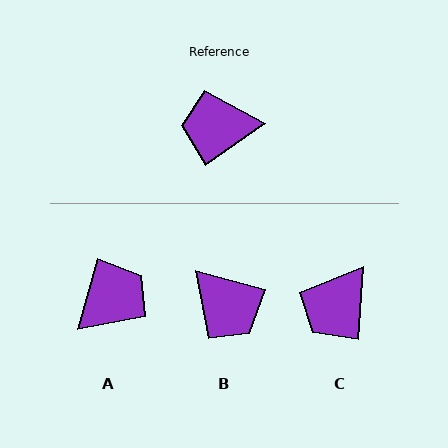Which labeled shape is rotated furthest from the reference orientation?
A, about 141 degrees away.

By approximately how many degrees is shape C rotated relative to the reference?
Approximately 51 degrees counter-clockwise.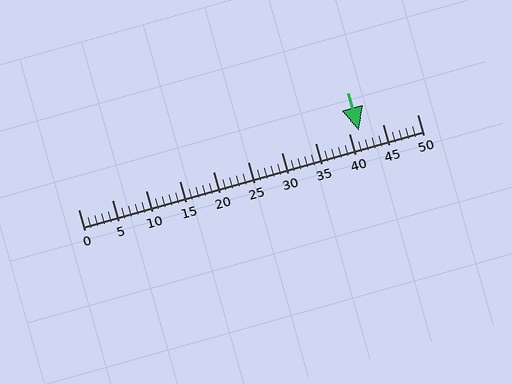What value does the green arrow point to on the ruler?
The green arrow points to approximately 41.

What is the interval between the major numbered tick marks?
The major tick marks are spaced 5 units apart.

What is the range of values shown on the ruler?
The ruler shows values from 0 to 50.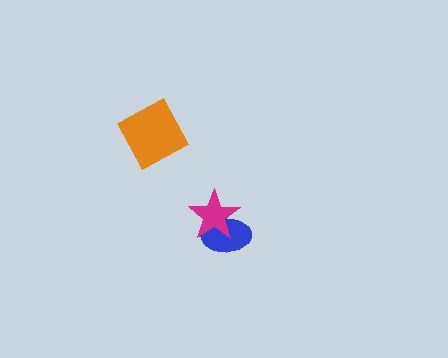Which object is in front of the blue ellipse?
The magenta star is in front of the blue ellipse.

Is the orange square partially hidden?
No, no other shape covers it.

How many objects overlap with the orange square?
0 objects overlap with the orange square.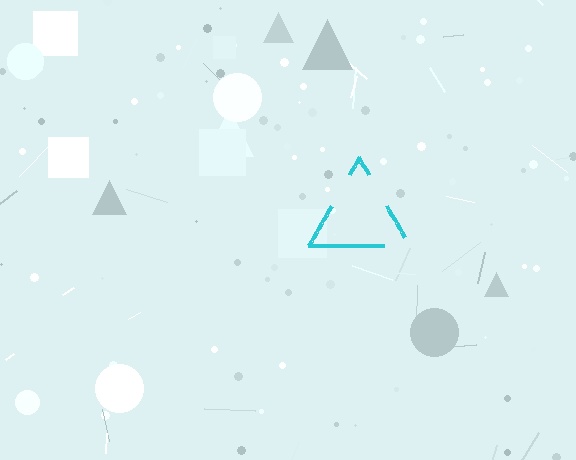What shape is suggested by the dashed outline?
The dashed outline suggests a triangle.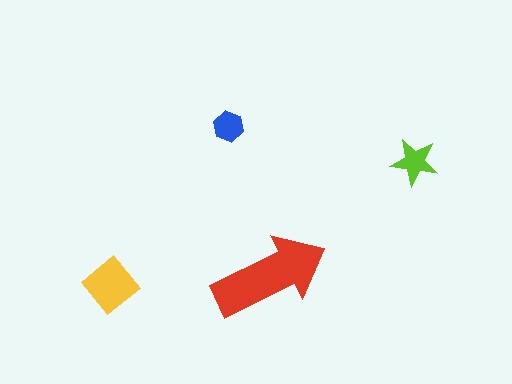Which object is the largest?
The red arrow.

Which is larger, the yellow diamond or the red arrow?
The red arrow.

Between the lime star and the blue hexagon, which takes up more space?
The lime star.